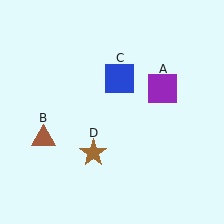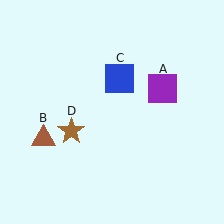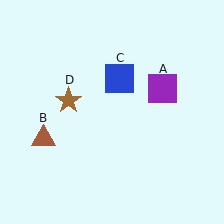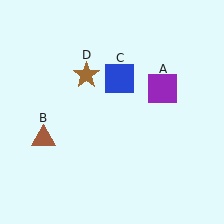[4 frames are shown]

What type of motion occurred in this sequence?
The brown star (object D) rotated clockwise around the center of the scene.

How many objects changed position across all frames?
1 object changed position: brown star (object D).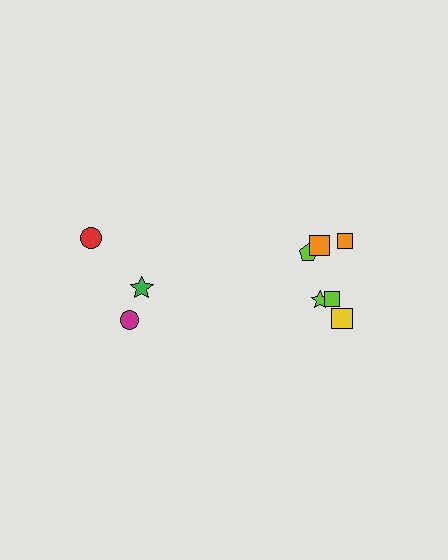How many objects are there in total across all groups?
There are 9 objects.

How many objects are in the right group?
There are 6 objects.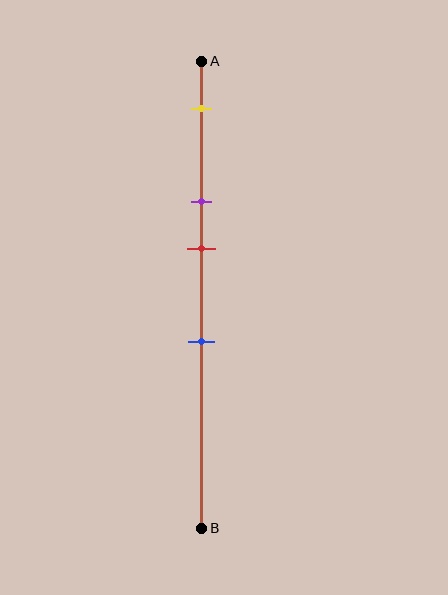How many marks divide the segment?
There are 4 marks dividing the segment.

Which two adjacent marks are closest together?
The purple and red marks are the closest adjacent pair.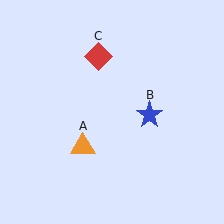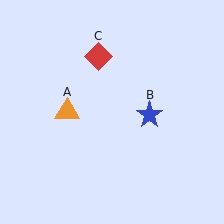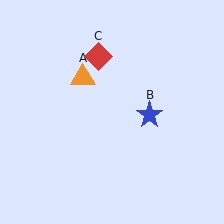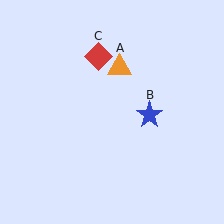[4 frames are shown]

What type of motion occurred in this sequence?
The orange triangle (object A) rotated clockwise around the center of the scene.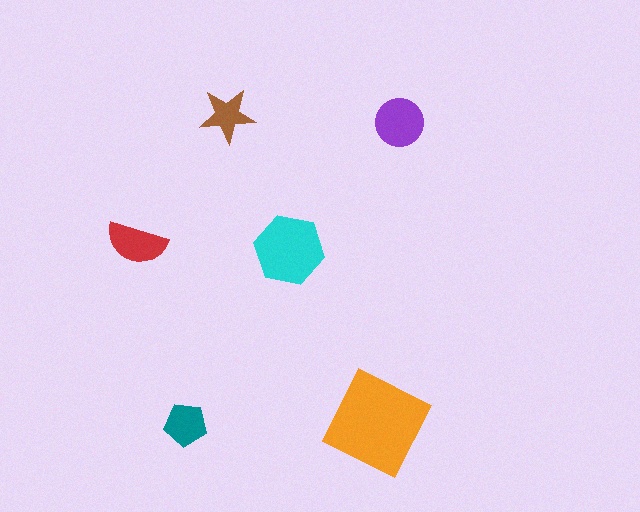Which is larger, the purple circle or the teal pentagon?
The purple circle.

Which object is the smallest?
The brown star.